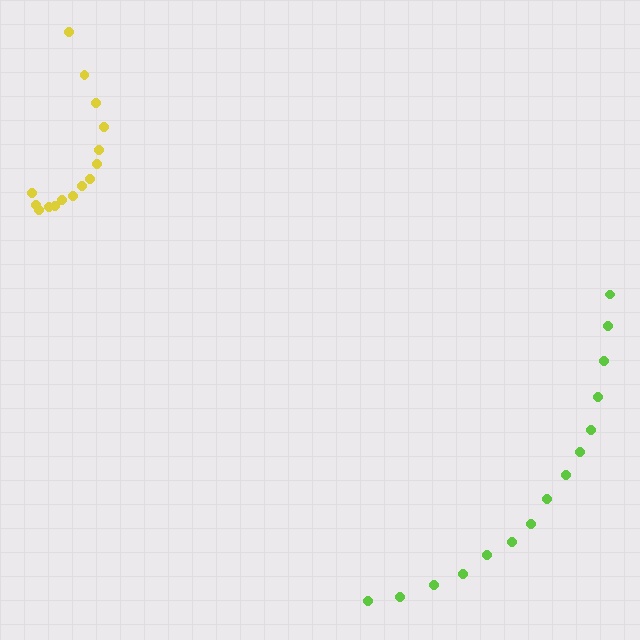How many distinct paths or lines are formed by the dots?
There are 2 distinct paths.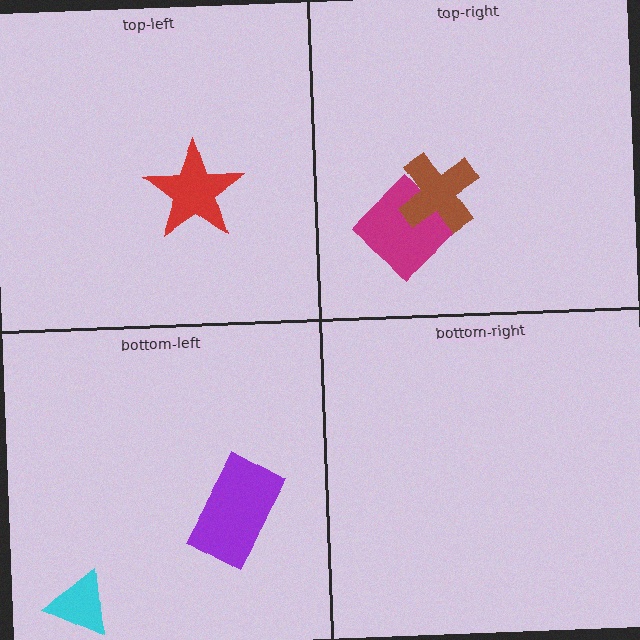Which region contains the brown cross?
The top-right region.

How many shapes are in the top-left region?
1.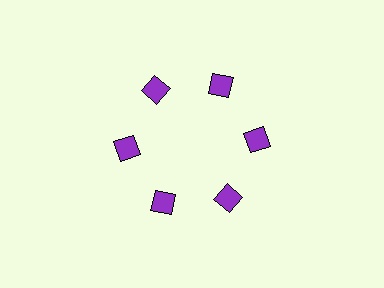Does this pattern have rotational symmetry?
Yes, this pattern has 6-fold rotational symmetry. It looks the same after rotating 60 degrees around the center.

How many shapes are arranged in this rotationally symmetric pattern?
There are 6 shapes, arranged in 6 groups of 1.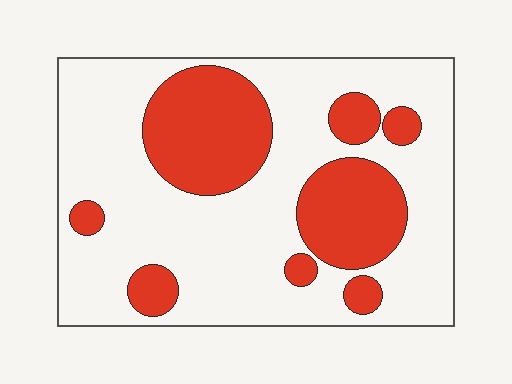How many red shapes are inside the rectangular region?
8.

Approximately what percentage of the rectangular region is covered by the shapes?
Approximately 30%.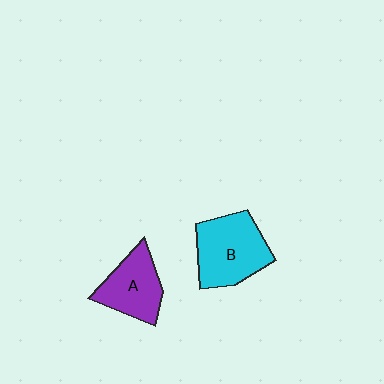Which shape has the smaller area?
Shape A (purple).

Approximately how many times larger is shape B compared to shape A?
Approximately 1.3 times.